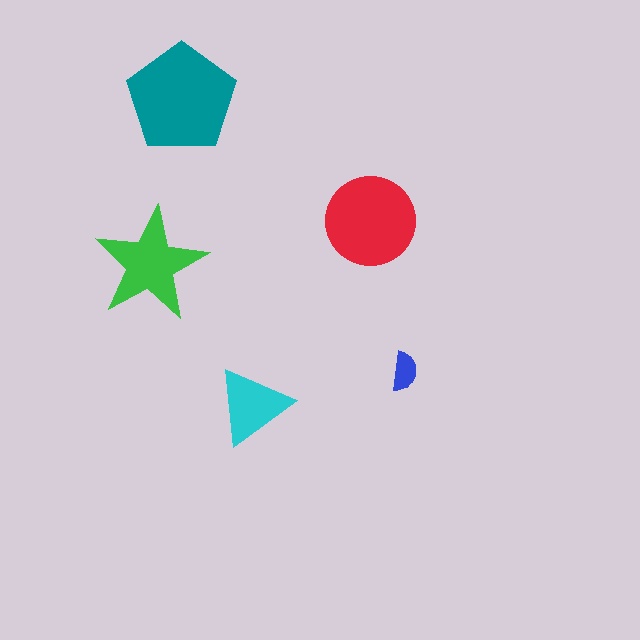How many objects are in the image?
There are 5 objects in the image.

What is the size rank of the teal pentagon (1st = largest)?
1st.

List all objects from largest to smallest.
The teal pentagon, the red circle, the green star, the cyan triangle, the blue semicircle.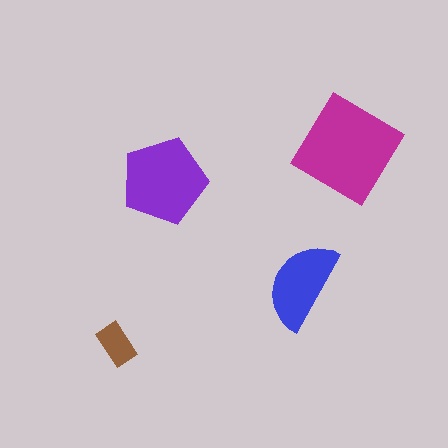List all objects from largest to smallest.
The magenta diamond, the purple pentagon, the blue semicircle, the brown rectangle.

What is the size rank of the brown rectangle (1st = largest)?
4th.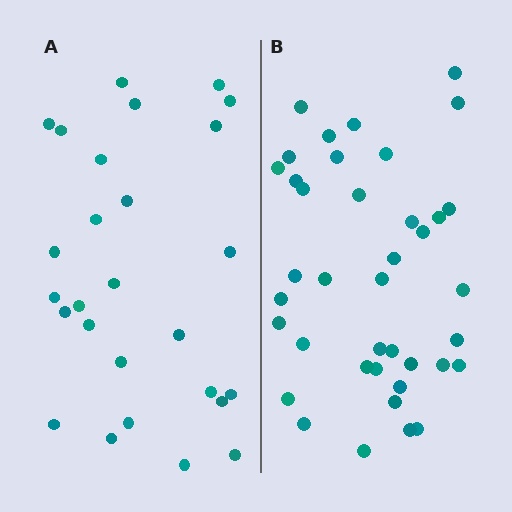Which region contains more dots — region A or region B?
Region B (the right region) has more dots.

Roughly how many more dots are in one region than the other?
Region B has roughly 12 or so more dots than region A.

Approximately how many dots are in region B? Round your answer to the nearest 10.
About 40 dots. (The exact count is 39, which rounds to 40.)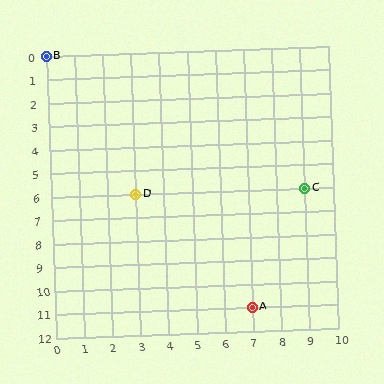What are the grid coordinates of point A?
Point A is at grid coordinates (7, 11).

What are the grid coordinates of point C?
Point C is at grid coordinates (9, 6).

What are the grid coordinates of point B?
Point B is at grid coordinates (0, 0).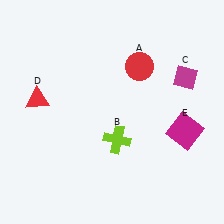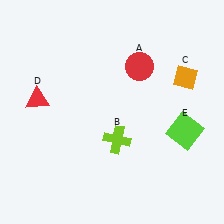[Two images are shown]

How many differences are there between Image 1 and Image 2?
There are 2 differences between the two images.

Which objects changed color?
C changed from magenta to orange. E changed from magenta to lime.